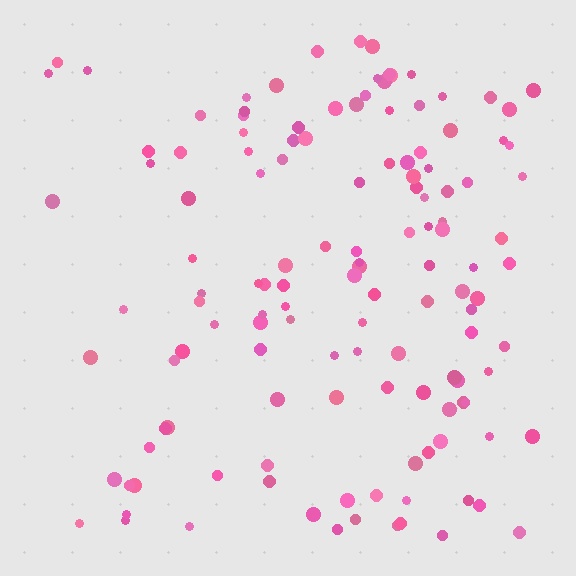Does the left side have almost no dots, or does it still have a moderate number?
Still a moderate number, just noticeably fewer than the right.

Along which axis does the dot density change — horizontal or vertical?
Horizontal.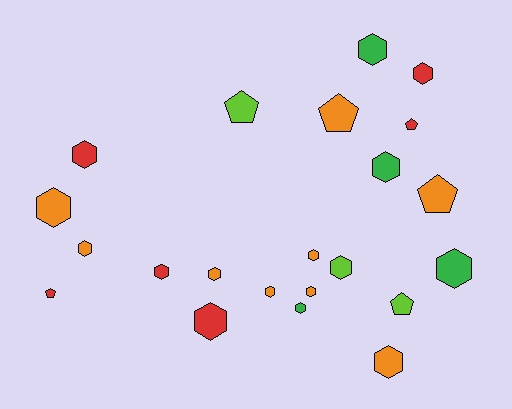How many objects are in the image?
There are 22 objects.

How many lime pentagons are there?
There are 2 lime pentagons.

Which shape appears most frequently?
Hexagon, with 16 objects.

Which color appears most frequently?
Orange, with 9 objects.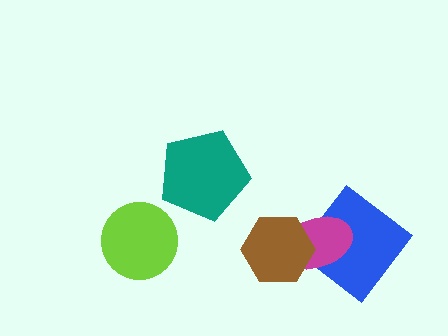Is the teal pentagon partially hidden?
No, no other shape covers it.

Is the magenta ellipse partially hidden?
Yes, it is partially covered by another shape.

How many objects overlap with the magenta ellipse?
2 objects overlap with the magenta ellipse.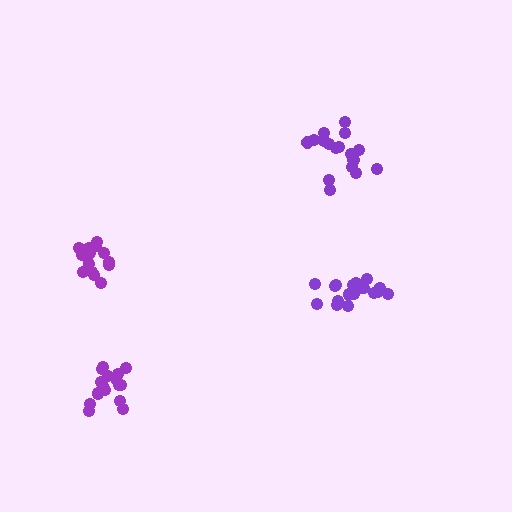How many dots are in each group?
Group 1: 16 dots, Group 2: 19 dots, Group 3: 17 dots, Group 4: 16 dots (68 total).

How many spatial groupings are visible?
There are 4 spatial groupings.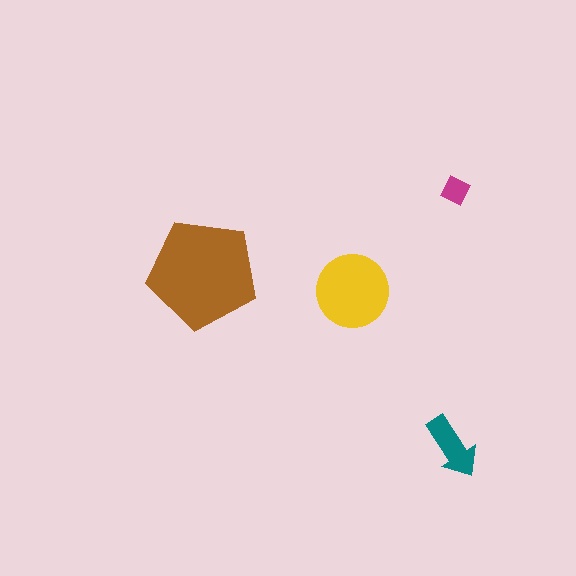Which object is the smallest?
The magenta diamond.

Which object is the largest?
The brown pentagon.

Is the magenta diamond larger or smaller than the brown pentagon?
Smaller.